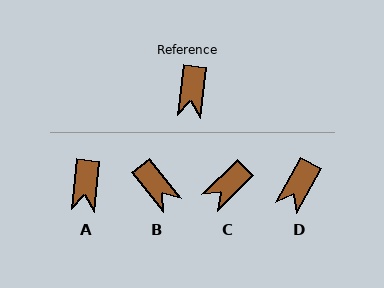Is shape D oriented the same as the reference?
No, it is off by about 23 degrees.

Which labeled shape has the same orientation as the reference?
A.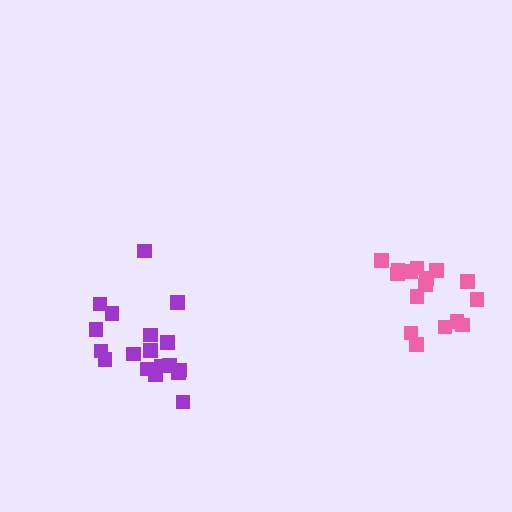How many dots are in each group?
Group 1: 16 dots, Group 2: 18 dots (34 total).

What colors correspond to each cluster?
The clusters are colored: pink, purple.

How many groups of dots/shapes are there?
There are 2 groups.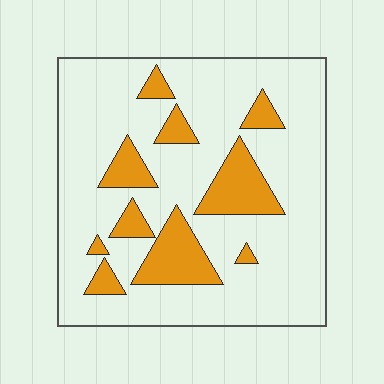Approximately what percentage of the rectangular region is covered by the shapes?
Approximately 20%.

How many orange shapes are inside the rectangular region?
10.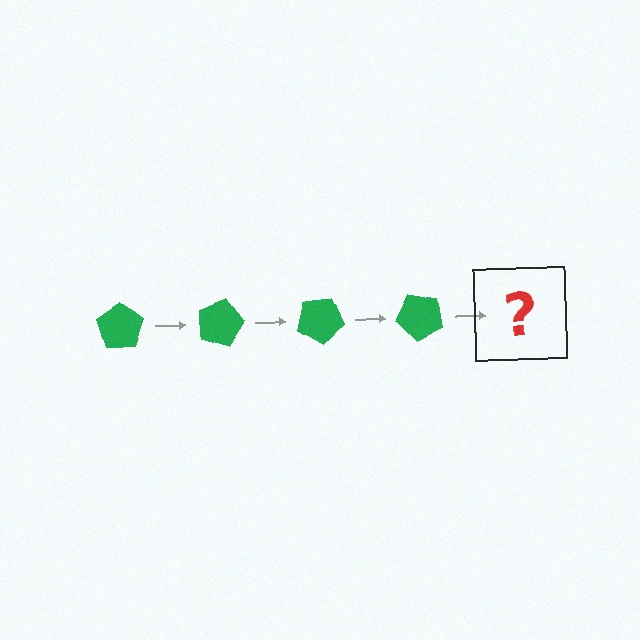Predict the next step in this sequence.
The next step is a green pentagon rotated 60 degrees.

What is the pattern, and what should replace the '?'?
The pattern is that the pentagon rotates 15 degrees each step. The '?' should be a green pentagon rotated 60 degrees.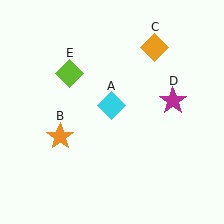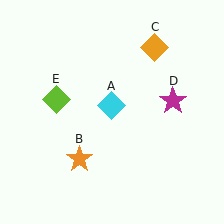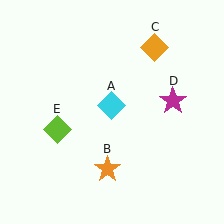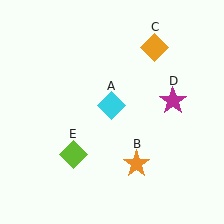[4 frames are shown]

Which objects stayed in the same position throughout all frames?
Cyan diamond (object A) and orange diamond (object C) and magenta star (object D) remained stationary.